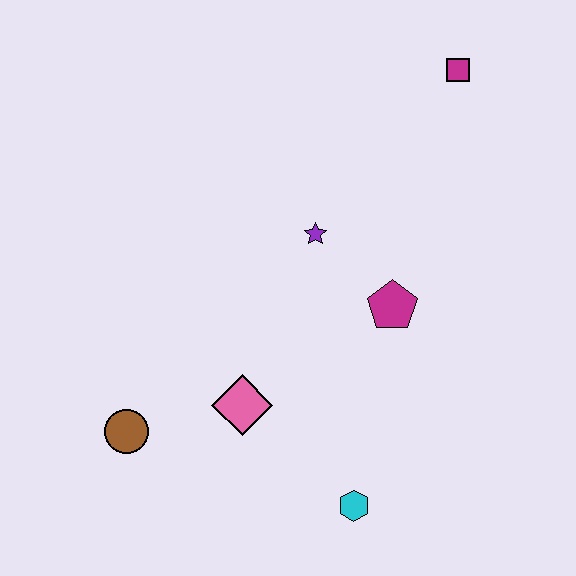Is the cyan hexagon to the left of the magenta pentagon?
Yes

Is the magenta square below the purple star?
No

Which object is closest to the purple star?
The magenta pentagon is closest to the purple star.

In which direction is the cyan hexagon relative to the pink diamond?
The cyan hexagon is to the right of the pink diamond.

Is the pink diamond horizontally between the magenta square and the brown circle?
Yes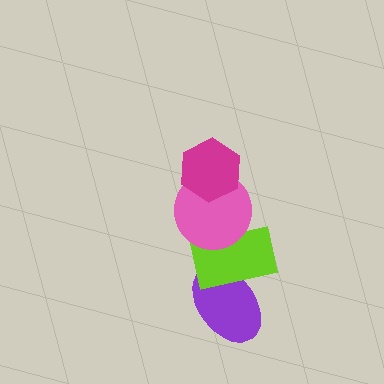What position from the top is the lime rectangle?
The lime rectangle is 3rd from the top.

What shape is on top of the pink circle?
The magenta hexagon is on top of the pink circle.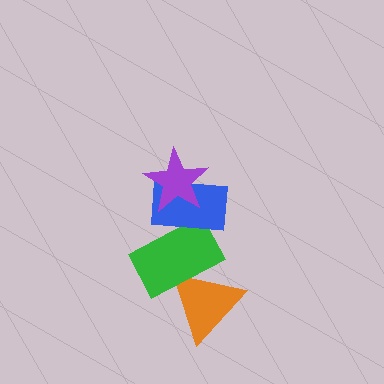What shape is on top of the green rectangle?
The blue rectangle is on top of the green rectangle.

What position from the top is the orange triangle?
The orange triangle is 4th from the top.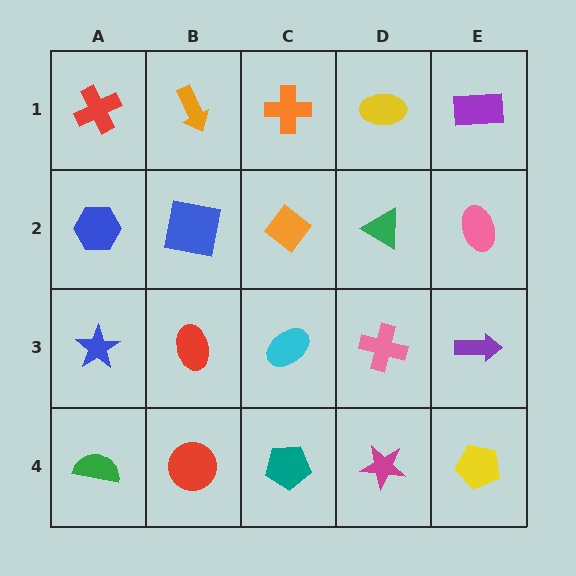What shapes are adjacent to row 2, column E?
A purple rectangle (row 1, column E), a purple arrow (row 3, column E), a green triangle (row 2, column D).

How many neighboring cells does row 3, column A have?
3.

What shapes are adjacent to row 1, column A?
A blue hexagon (row 2, column A), an orange arrow (row 1, column B).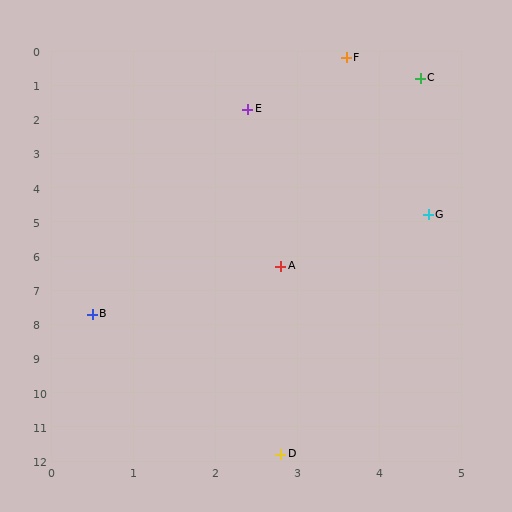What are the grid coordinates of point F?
Point F is at approximately (3.6, 0.2).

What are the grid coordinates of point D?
Point D is at approximately (2.8, 11.8).